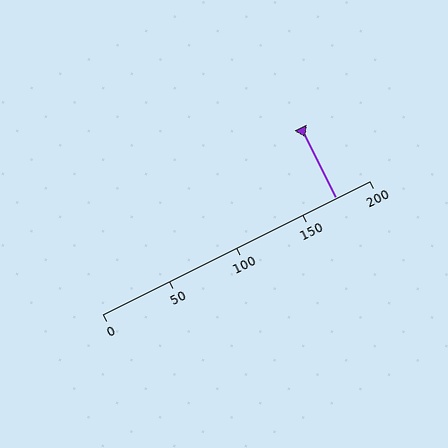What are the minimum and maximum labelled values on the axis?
The axis runs from 0 to 200.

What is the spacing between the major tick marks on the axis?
The major ticks are spaced 50 apart.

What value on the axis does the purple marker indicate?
The marker indicates approximately 175.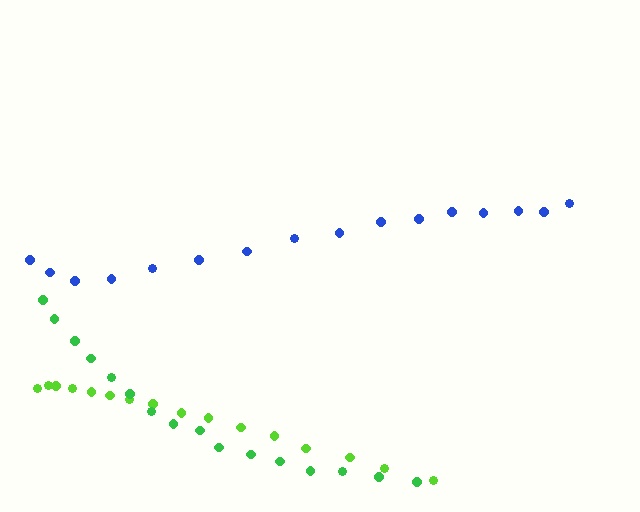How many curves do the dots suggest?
There are 3 distinct paths.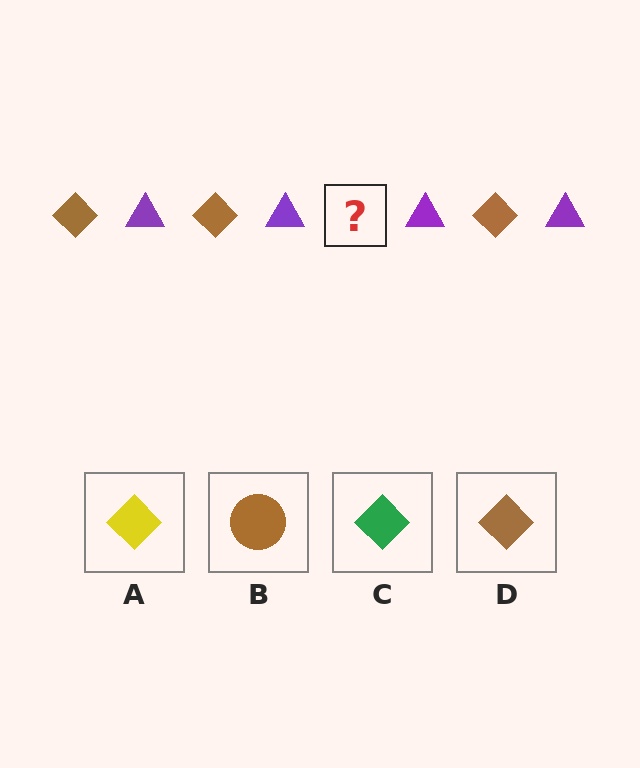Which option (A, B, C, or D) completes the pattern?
D.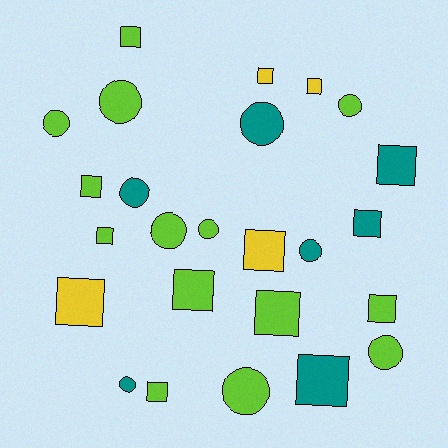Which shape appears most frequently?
Square, with 14 objects.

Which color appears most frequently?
Lime, with 14 objects.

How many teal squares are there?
There are 3 teal squares.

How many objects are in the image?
There are 25 objects.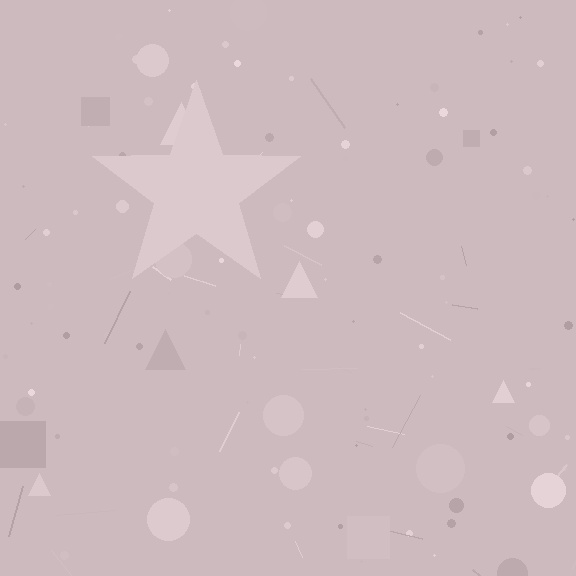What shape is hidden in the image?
A star is hidden in the image.